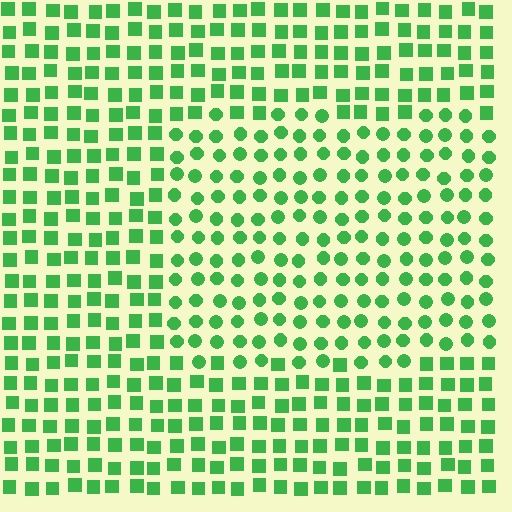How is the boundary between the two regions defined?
The boundary is defined by a change in element shape: circles inside vs. squares outside. All elements share the same color and spacing.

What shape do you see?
I see a rectangle.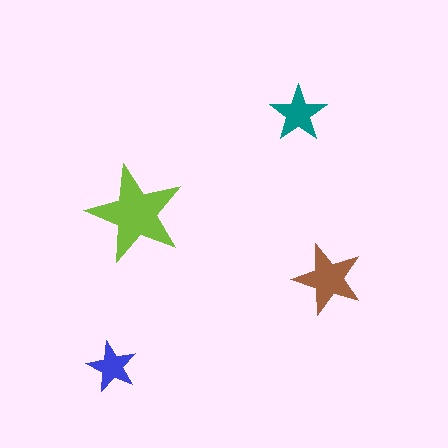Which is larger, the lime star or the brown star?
The lime one.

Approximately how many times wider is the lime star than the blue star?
About 2 times wider.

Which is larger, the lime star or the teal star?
The lime one.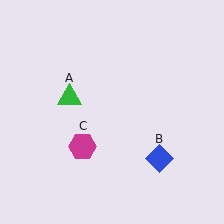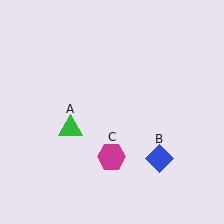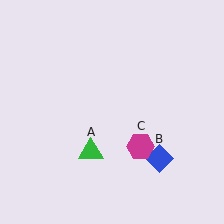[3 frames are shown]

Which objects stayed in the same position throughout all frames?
Blue diamond (object B) remained stationary.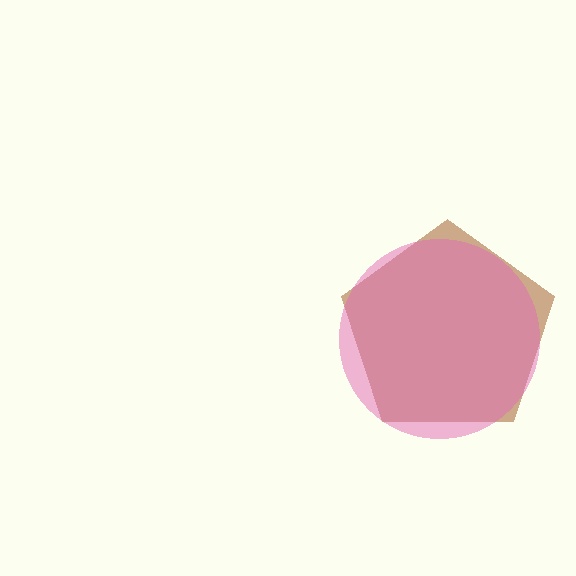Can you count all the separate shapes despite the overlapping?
Yes, there are 2 separate shapes.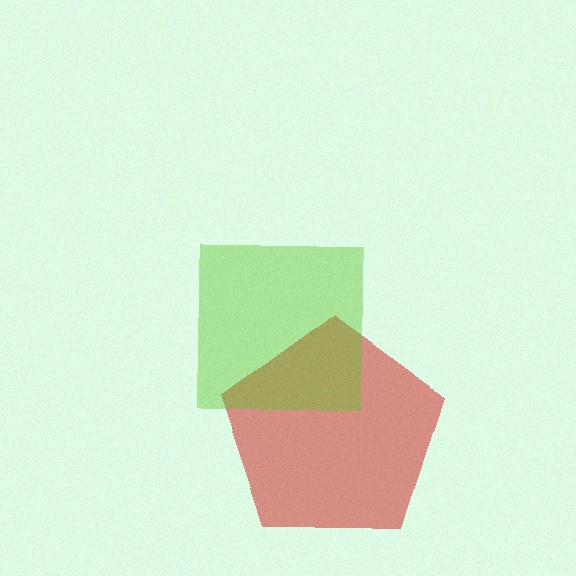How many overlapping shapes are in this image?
There are 2 overlapping shapes in the image.